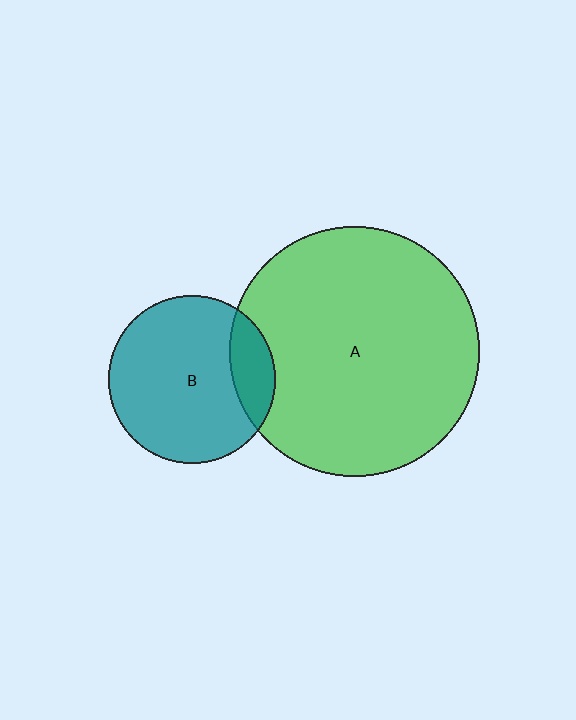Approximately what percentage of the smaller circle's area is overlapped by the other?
Approximately 15%.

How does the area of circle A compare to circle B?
Approximately 2.2 times.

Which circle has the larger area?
Circle A (green).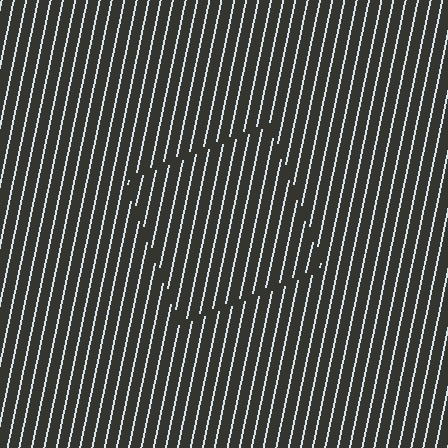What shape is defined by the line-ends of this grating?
An illusory square. The interior of the shape contains the same grating, shifted by half a period — the contour is defined by the phase discontinuity where line-ends from the inner and outer gratings abut.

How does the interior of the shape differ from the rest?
The interior of the shape contains the same grating, shifted by half a period — the contour is defined by the phase discontinuity where line-ends from the inner and outer gratings abut.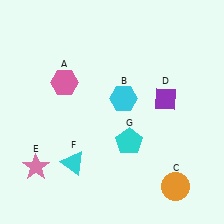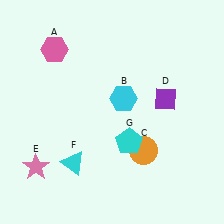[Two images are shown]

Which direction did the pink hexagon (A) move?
The pink hexagon (A) moved up.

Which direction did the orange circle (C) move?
The orange circle (C) moved up.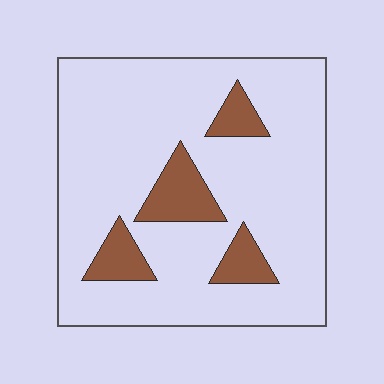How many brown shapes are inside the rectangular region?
4.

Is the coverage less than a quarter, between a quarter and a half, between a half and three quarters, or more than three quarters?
Less than a quarter.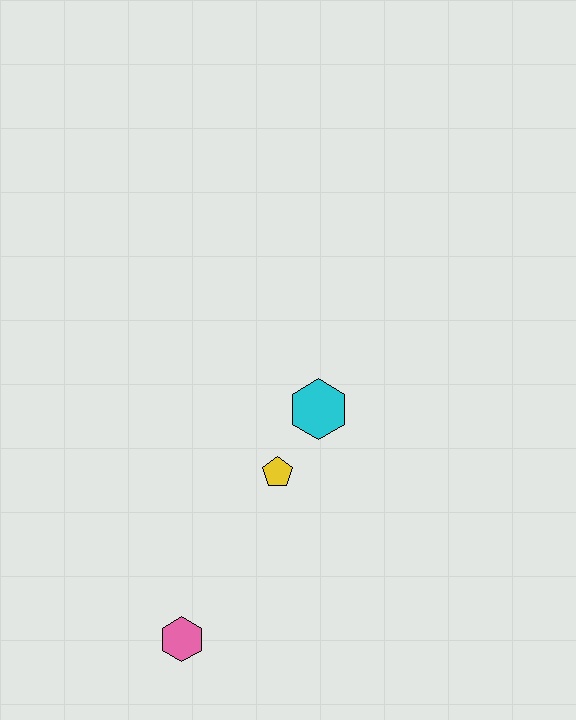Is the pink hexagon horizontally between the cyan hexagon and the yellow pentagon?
No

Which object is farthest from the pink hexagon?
The cyan hexagon is farthest from the pink hexagon.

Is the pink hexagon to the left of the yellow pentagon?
Yes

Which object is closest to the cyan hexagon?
The yellow pentagon is closest to the cyan hexagon.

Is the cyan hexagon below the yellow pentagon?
No